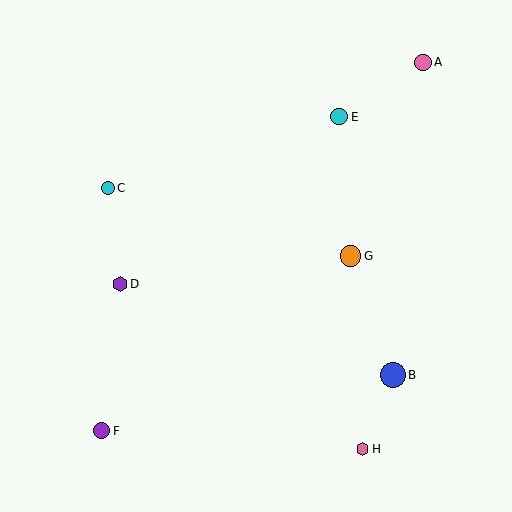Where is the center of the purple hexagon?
The center of the purple hexagon is at (120, 284).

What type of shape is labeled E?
Shape E is a cyan circle.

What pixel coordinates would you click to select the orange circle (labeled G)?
Click at (351, 256) to select the orange circle G.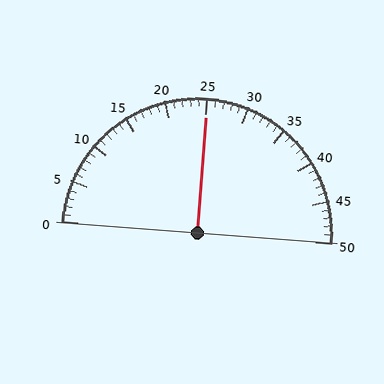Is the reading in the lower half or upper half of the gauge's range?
The reading is in the upper half of the range (0 to 50).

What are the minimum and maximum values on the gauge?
The gauge ranges from 0 to 50.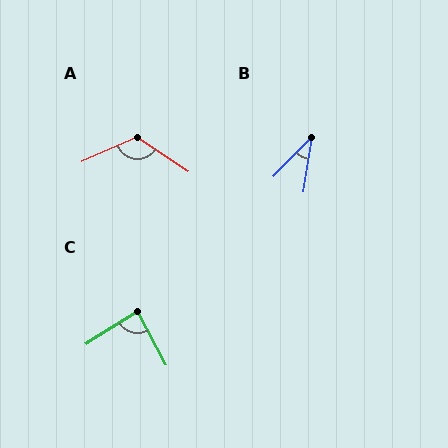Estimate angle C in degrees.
Approximately 85 degrees.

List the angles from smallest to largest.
B (35°), C (85°), A (122°).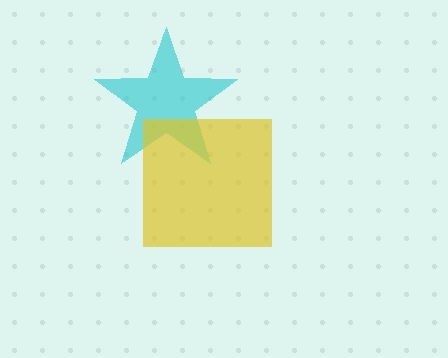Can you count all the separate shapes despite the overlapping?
Yes, there are 2 separate shapes.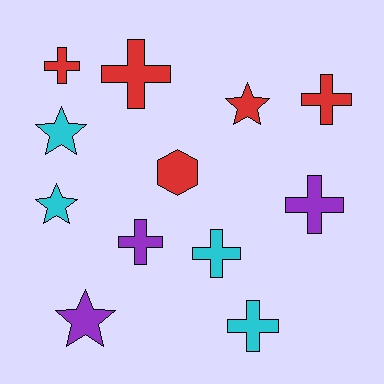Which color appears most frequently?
Red, with 5 objects.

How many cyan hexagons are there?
There are no cyan hexagons.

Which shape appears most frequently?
Cross, with 7 objects.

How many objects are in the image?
There are 12 objects.